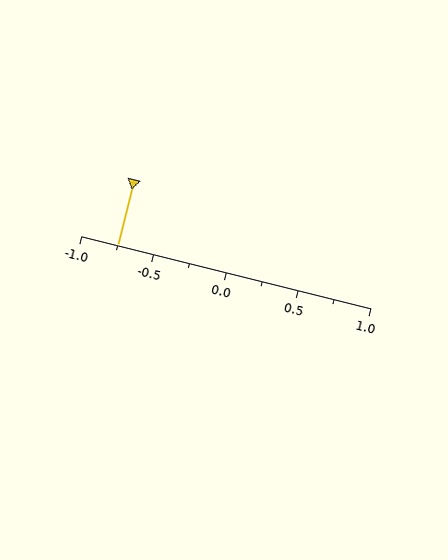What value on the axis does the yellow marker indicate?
The marker indicates approximately -0.75.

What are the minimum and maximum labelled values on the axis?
The axis runs from -1.0 to 1.0.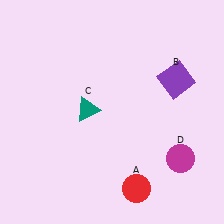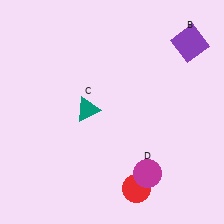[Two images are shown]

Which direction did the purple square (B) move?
The purple square (B) moved up.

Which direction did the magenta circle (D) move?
The magenta circle (D) moved left.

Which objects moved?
The objects that moved are: the purple square (B), the magenta circle (D).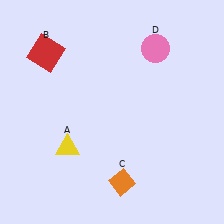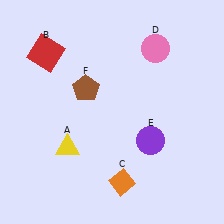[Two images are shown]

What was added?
A purple circle (E), a brown pentagon (F) were added in Image 2.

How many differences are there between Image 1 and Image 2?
There are 2 differences between the two images.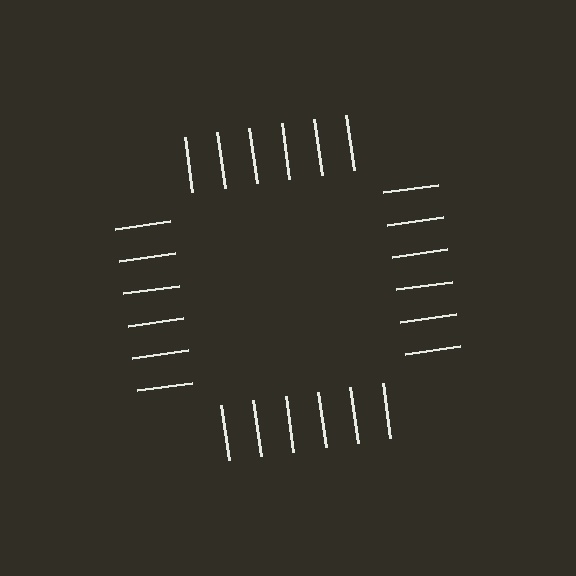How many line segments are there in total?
24 — 6 along each of the 4 edges.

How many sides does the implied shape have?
4 sides — the line-ends trace a square.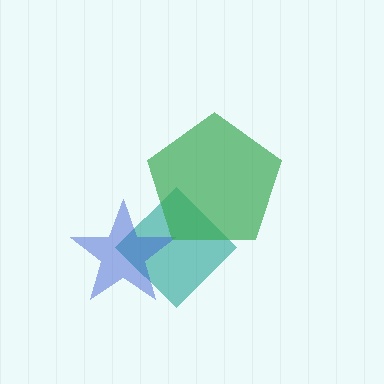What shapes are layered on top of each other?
The layered shapes are: a teal diamond, a blue star, a green pentagon.